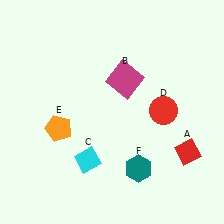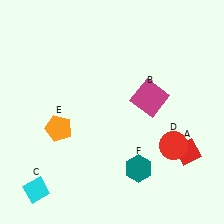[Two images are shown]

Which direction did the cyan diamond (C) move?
The cyan diamond (C) moved left.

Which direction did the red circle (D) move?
The red circle (D) moved down.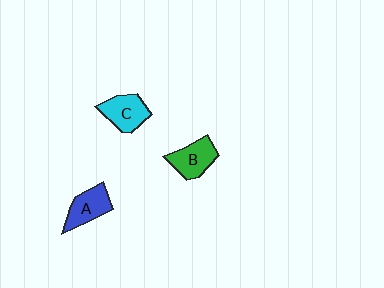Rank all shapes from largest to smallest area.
From largest to smallest: C (cyan), B (green), A (blue).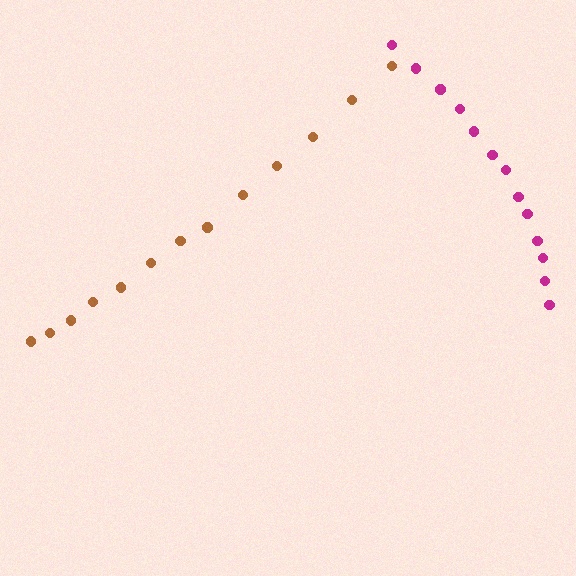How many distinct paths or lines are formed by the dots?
There are 2 distinct paths.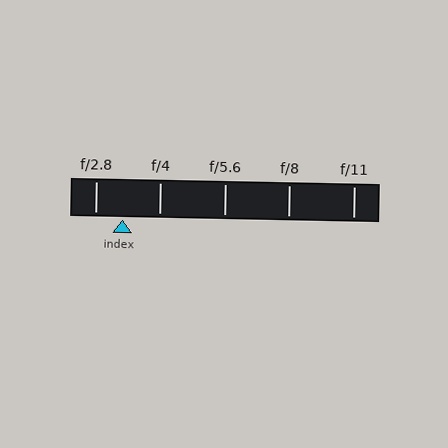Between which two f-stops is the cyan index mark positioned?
The index mark is between f/2.8 and f/4.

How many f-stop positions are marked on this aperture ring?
There are 5 f-stop positions marked.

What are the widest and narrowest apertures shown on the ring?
The widest aperture shown is f/2.8 and the narrowest is f/11.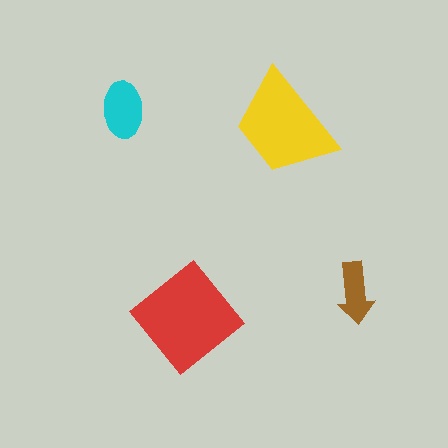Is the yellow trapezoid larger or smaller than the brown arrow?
Larger.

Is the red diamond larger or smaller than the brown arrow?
Larger.